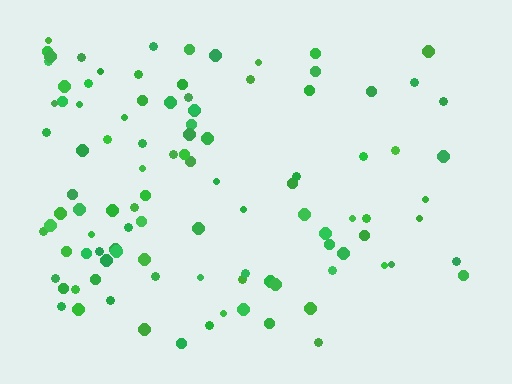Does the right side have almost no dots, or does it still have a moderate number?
Still a moderate number, just noticeably fewer than the left.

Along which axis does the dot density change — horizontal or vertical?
Horizontal.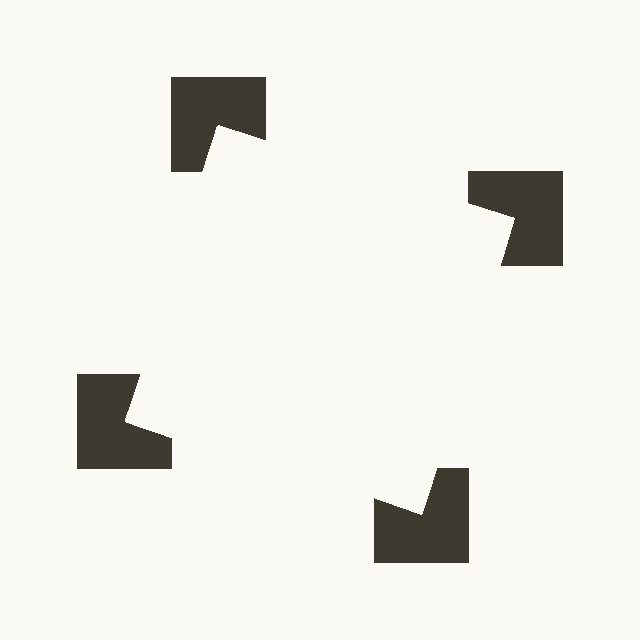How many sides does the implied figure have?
4 sides.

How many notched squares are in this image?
There are 4 — one at each vertex of the illusory square.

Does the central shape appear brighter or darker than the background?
It typically appears slightly brighter than the background, even though no actual brightness change is drawn.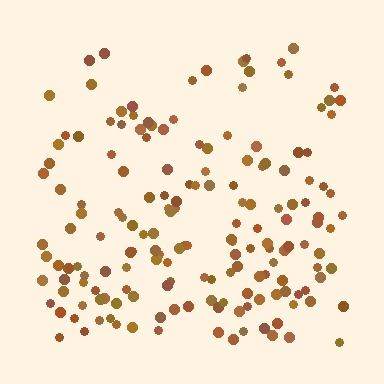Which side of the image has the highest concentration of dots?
The bottom.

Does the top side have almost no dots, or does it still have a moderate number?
Still a moderate number, just noticeably fewer than the bottom.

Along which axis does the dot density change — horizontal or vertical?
Vertical.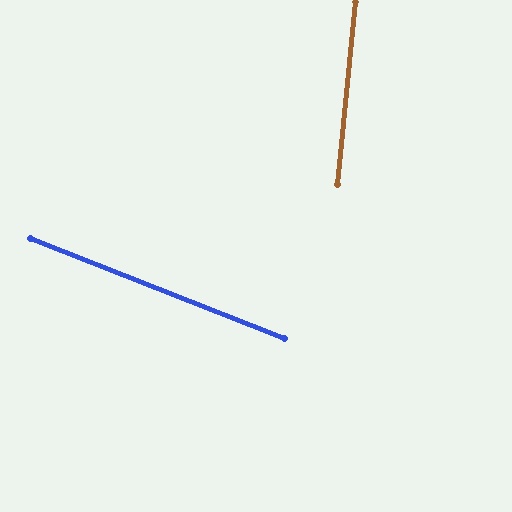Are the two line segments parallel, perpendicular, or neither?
Neither parallel nor perpendicular — they differ by about 74°.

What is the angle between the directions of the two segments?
Approximately 74 degrees.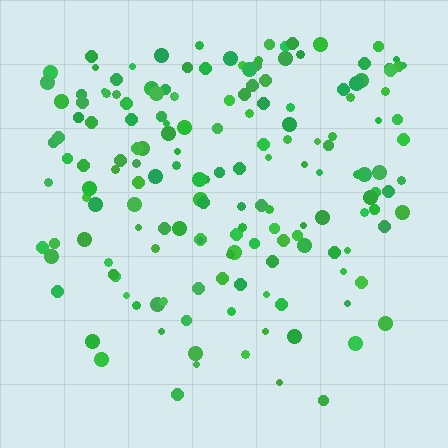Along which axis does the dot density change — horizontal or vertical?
Vertical.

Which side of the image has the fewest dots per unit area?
The bottom.